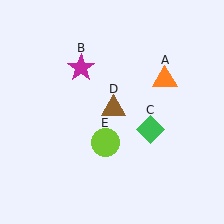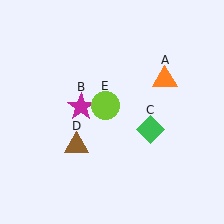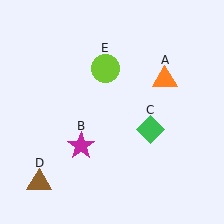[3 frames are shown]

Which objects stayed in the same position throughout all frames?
Orange triangle (object A) and green diamond (object C) remained stationary.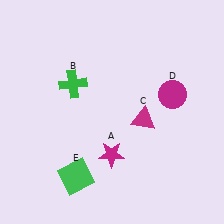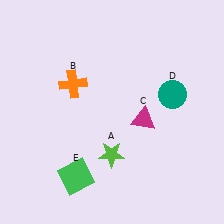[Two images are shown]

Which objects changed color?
A changed from magenta to lime. B changed from green to orange. D changed from magenta to teal.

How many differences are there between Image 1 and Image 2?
There are 3 differences between the two images.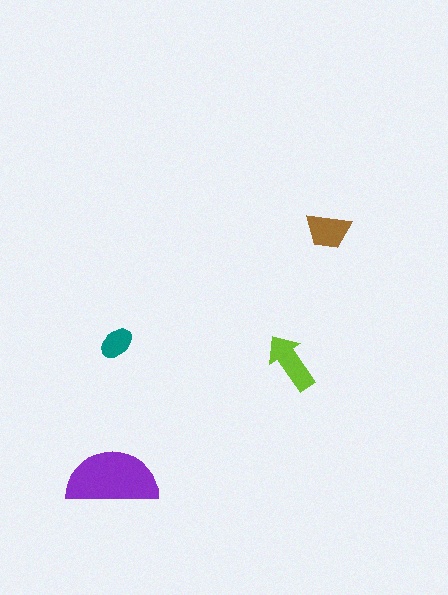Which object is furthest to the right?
The brown trapezoid is rightmost.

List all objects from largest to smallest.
The purple semicircle, the lime arrow, the brown trapezoid, the teal ellipse.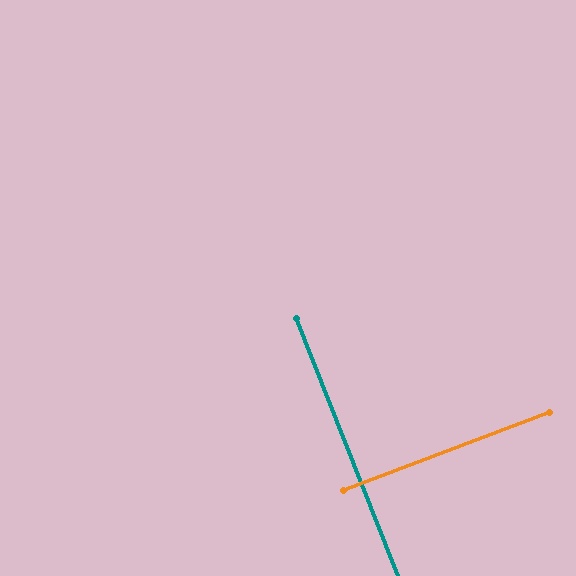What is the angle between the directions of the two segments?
Approximately 89 degrees.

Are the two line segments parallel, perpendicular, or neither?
Perpendicular — they meet at approximately 89°.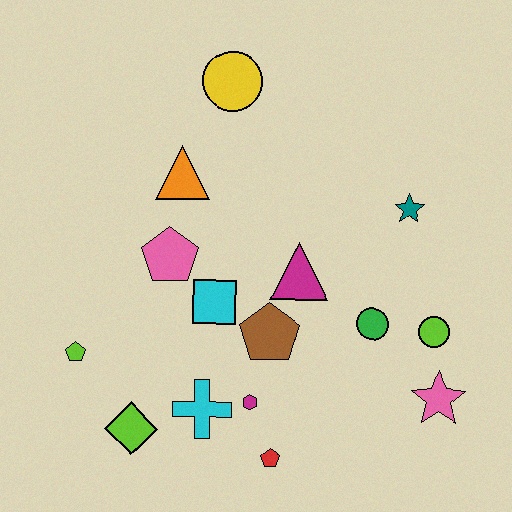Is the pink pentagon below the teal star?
Yes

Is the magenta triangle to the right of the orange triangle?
Yes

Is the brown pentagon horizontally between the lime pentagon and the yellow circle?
No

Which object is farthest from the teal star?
The lime pentagon is farthest from the teal star.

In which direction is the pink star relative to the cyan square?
The pink star is to the right of the cyan square.